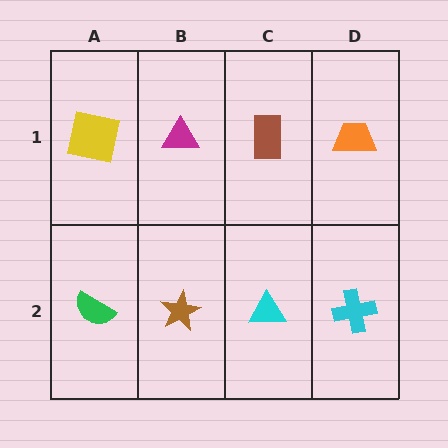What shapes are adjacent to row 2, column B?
A magenta triangle (row 1, column B), a green semicircle (row 2, column A), a cyan triangle (row 2, column C).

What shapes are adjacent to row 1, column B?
A brown star (row 2, column B), a yellow square (row 1, column A), a brown rectangle (row 1, column C).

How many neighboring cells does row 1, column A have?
2.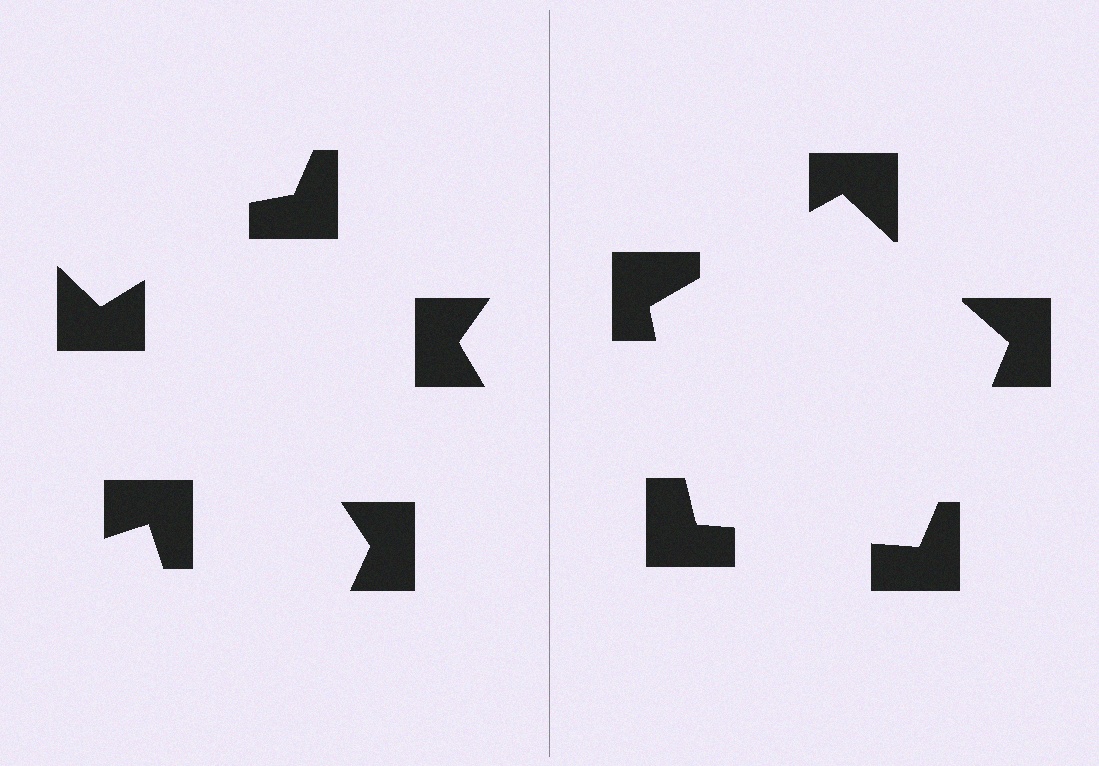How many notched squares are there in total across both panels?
10 — 5 on each side.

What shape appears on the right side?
An illusory pentagon.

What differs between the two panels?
The notched squares are positioned identically on both sides; only the wedge orientations differ. On the right they align to a pentagon; on the left they are misaligned.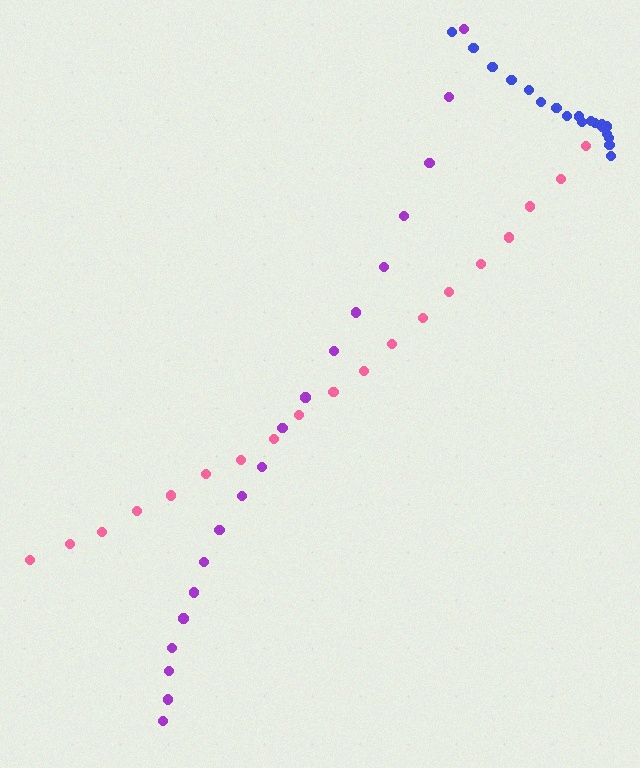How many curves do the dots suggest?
There are 3 distinct paths.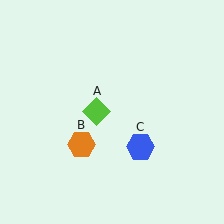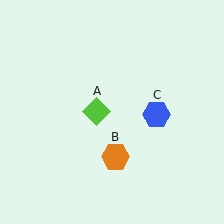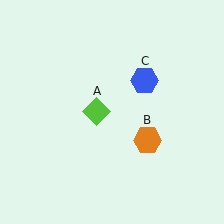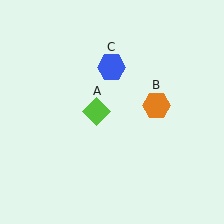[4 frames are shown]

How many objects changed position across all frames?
2 objects changed position: orange hexagon (object B), blue hexagon (object C).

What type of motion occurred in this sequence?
The orange hexagon (object B), blue hexagon (object C) rotated counterclockwise around the center of the scene.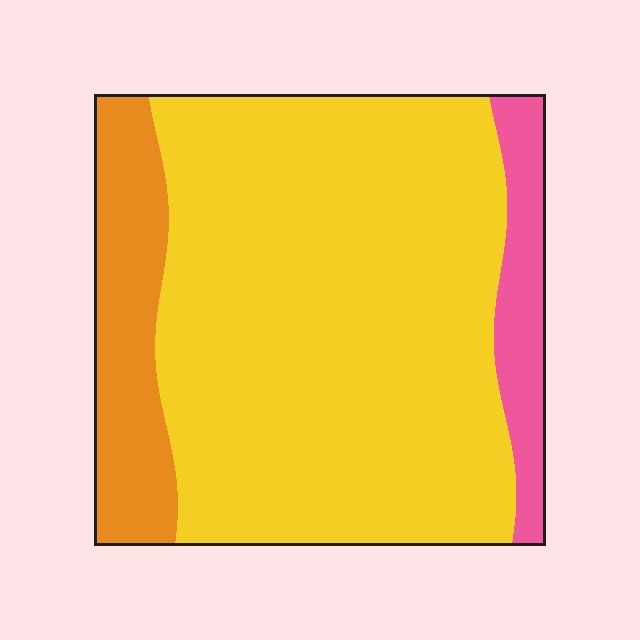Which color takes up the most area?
Yellow, at roughly 75%.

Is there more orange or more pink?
Orange.